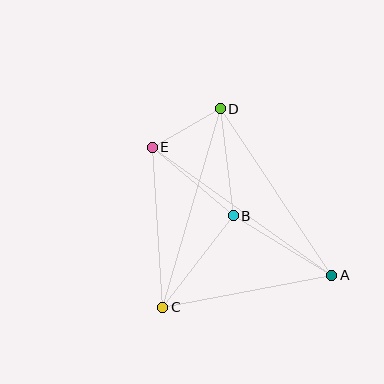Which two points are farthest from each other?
Points A and E are farthest from each other.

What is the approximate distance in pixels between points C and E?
The distance between C and E is approximately 160 pixels.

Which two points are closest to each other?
Points D and E are closest to each other.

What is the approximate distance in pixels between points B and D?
The distance between B and D is approximately 108 pixels.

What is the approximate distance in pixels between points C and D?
The distance between C and D is approximately 206 pixels.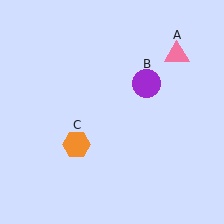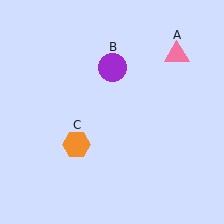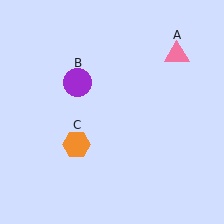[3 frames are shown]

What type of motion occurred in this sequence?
The purple circle (object B) rotated counterclockwise around the center of the scene.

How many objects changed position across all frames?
1 object changed position: purple circle (object B).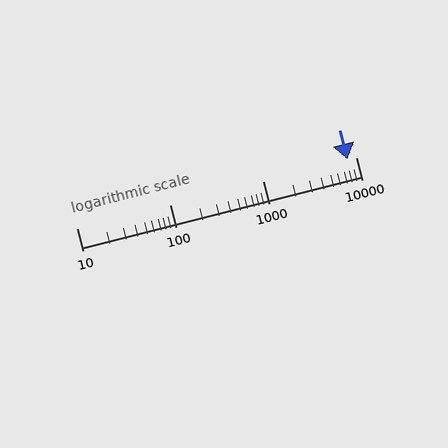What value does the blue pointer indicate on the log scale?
The pointer indicates approximately 8100.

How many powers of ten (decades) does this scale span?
The scale spans 3 decades, from 10 to 10000.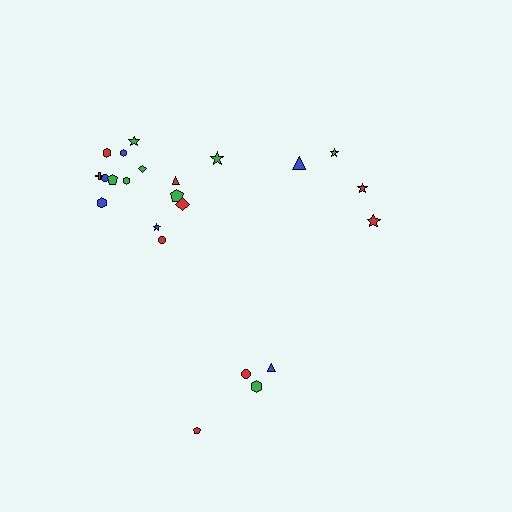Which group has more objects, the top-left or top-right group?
The top-left group.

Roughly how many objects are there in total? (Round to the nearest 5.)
Roughly 25 objects in total.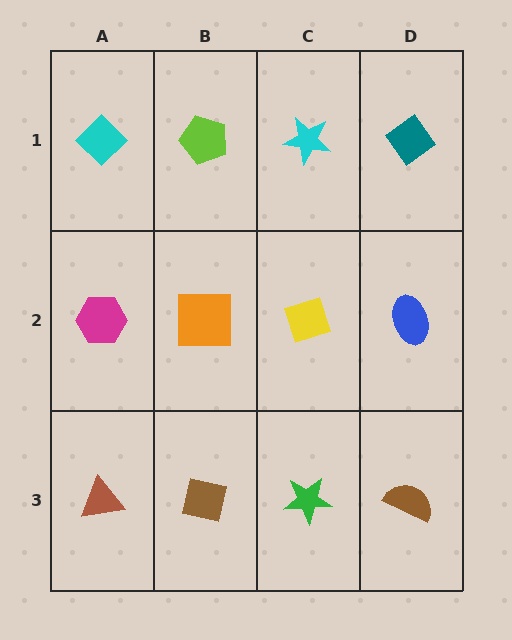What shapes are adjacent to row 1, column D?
A blue ellipse (row 2, column D), a cyan star (row 1, column C).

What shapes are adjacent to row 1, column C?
A yellow diamond (row 2, column C), a lime pentagon (row 1, column B), a teal diamond (row 1, column D).